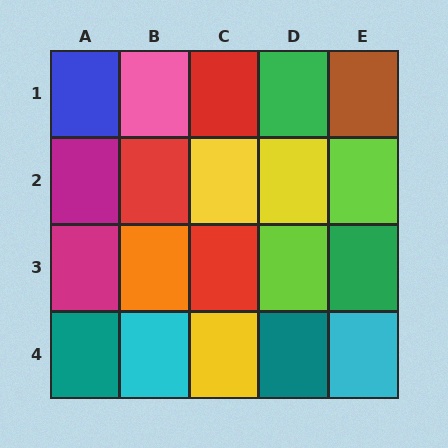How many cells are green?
2 cells are green.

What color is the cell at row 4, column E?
Cyan.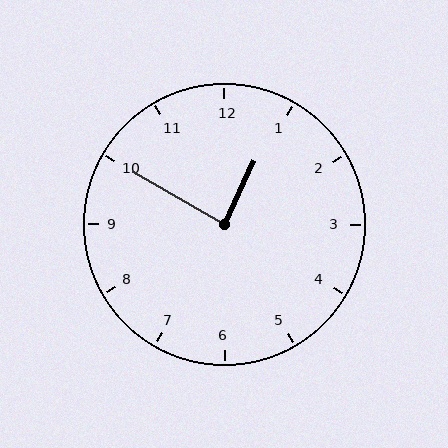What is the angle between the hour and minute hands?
Approximately 85 degrees.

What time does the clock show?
12:50.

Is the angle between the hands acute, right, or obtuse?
It is right.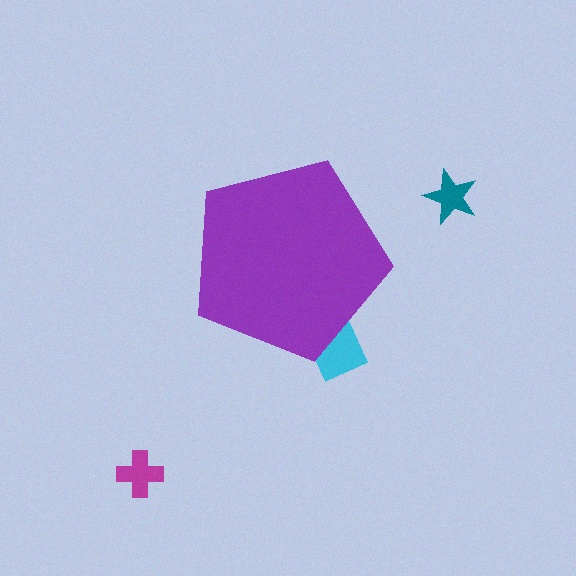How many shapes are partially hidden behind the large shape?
1 shape is partially hidden.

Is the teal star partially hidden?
No, the teal star is fully visible.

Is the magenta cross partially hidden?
No, the magenta cross is fully visible.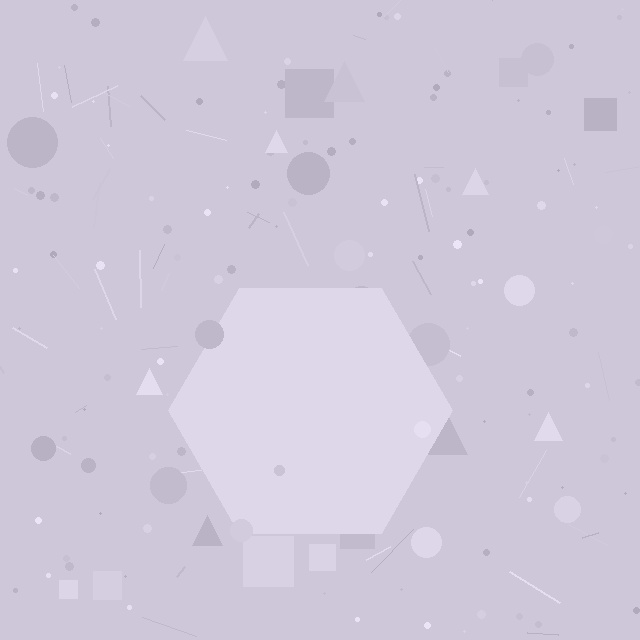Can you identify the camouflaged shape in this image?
The camouflaged shape is a hexagon.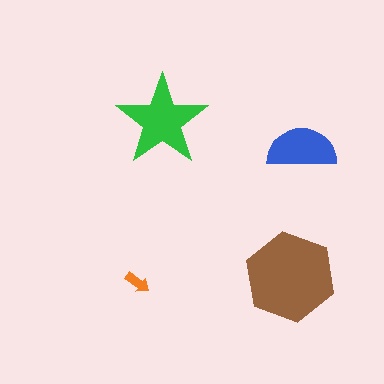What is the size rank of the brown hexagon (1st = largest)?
1st.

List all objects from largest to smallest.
The brown hexagon, the green star, the blue semicircle, the orange arrow.